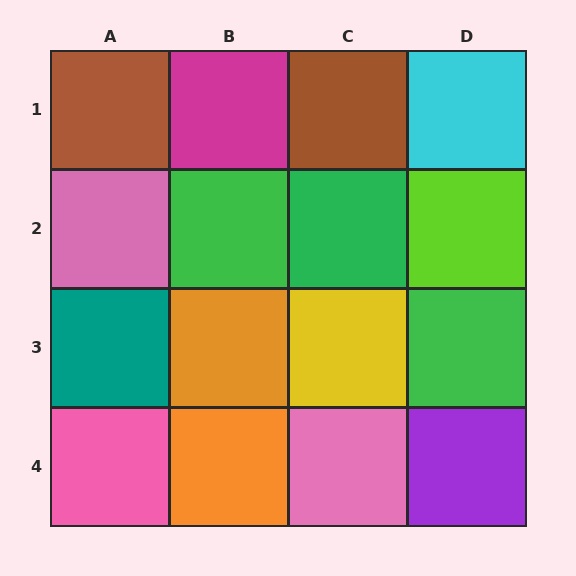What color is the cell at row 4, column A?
Pink.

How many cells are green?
3 cells are green.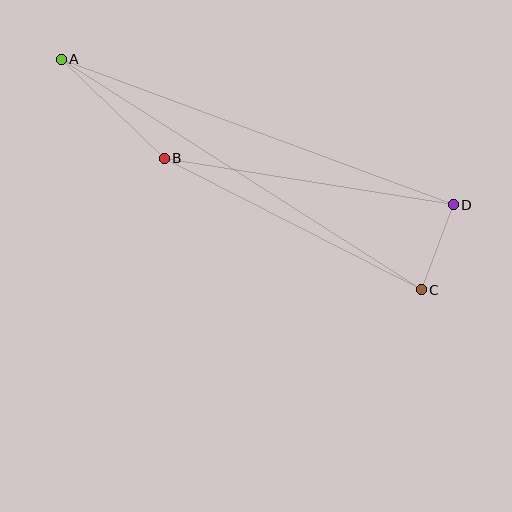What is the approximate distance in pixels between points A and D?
The distance between A and D is approximately 418 pixels.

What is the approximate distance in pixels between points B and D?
The distance between B and D is approximately 293 pixels.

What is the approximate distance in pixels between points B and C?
The distance between B and C is approximately 289 pixels.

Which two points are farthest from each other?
Points A and C are farthest from each other.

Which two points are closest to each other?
Points C and D are closest to each other.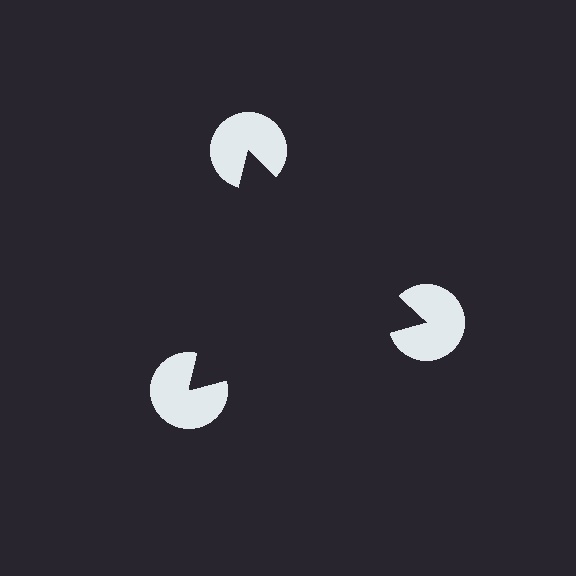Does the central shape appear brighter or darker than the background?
It typically appears slightly darker than the background, even though no actual brightness change is drawn.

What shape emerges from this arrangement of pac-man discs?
An illusory triangle — its edges are inferred from the aligned wedge cuts in the pac-man discs, not physically drawn.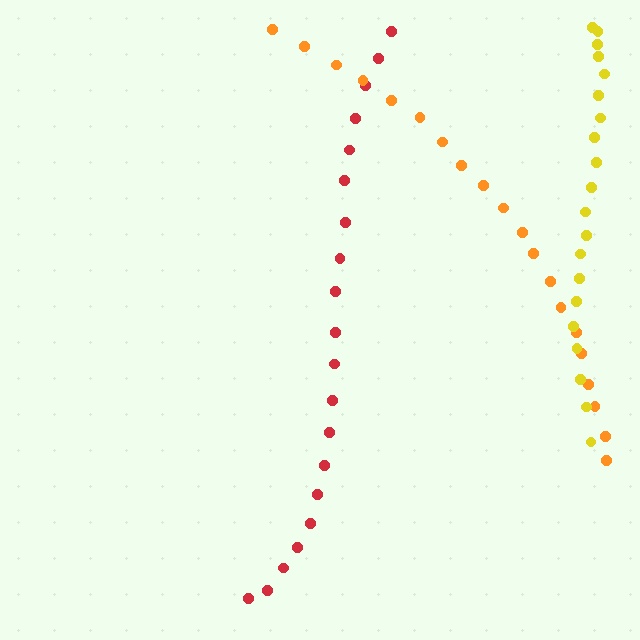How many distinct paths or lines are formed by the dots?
There are 3 distinct paths.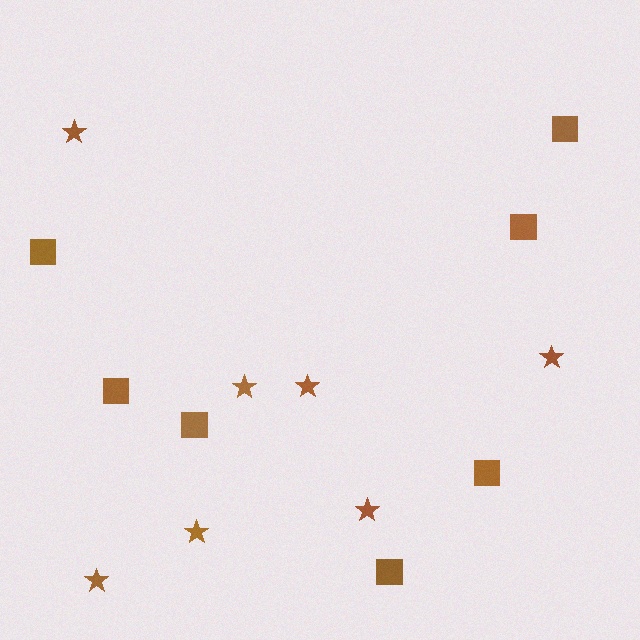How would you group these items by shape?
There are 2 groups: one group of squares (7) and one group of stars (7).